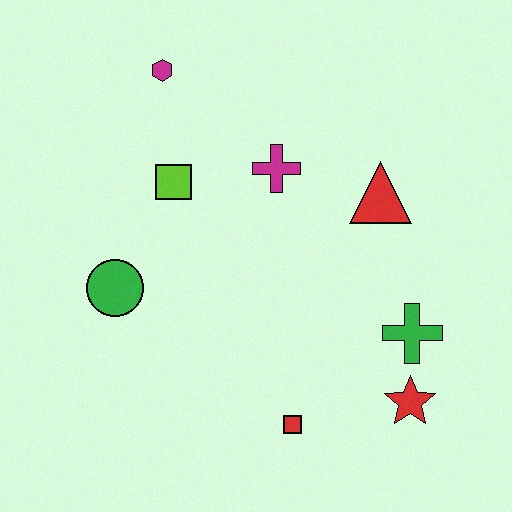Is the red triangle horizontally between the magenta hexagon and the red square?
No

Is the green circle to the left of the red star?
Yes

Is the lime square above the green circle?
Yes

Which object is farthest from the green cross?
The magenta hexagon is farthest from the green cross.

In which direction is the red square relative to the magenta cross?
The red square is below the magenta cross.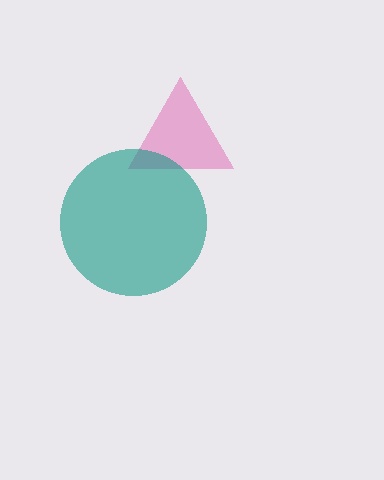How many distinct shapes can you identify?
There are 2 distinct shapes: a pink triangle, a teal circle.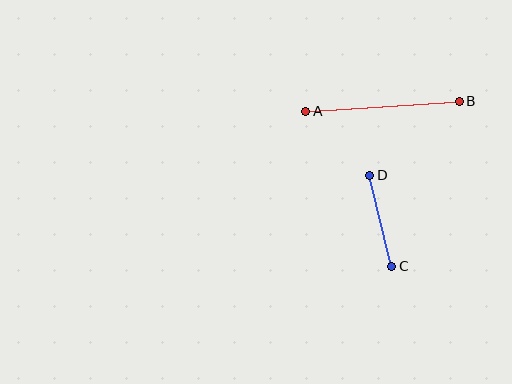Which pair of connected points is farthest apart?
Points A and B are farthest apart.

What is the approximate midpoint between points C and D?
The midpoint is at approximately (381, 221) pixels.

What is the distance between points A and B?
The distance is approximately 154 pixels.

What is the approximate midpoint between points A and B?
The midpoint is at approximately (383, 106) pixels.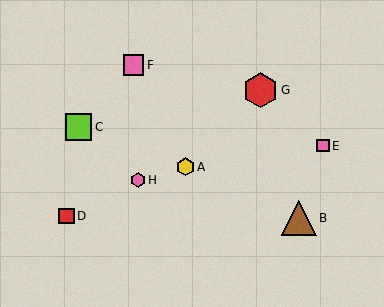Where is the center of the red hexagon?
The center of the red hexagon is at (261, 90).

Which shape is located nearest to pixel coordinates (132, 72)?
The pink square (labeled F) at (134, 65) is nearest to that location.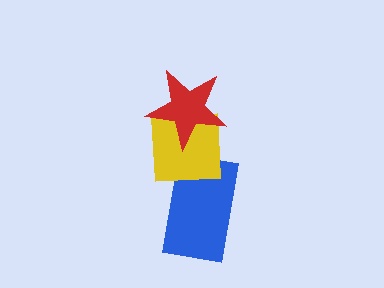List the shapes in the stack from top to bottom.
From top to bottom: the red star, the yellow square, the blue rectangle.